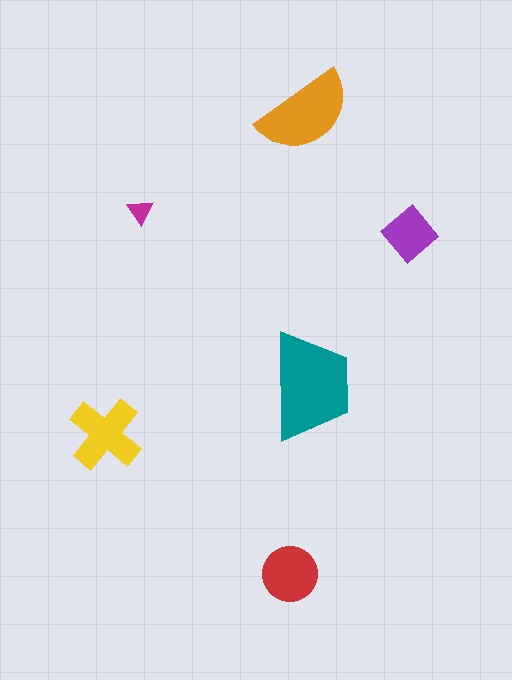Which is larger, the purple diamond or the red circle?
The red circle.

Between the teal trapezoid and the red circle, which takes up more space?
The teal trapezoid.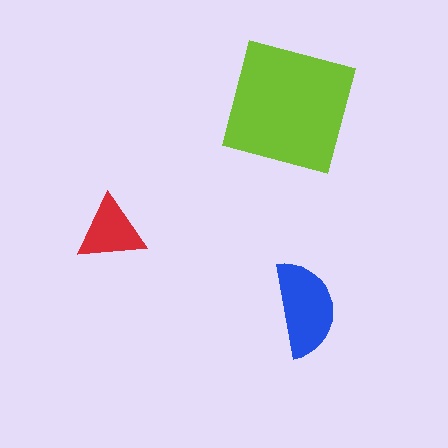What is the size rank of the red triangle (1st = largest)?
3rd.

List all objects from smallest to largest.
The red triangle, the blue semicircle, the lime square.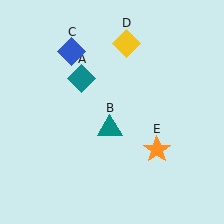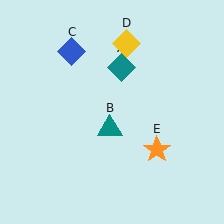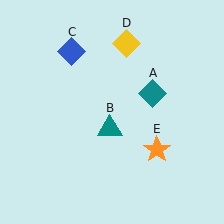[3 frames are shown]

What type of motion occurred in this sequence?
The teal diamond (object A) rotated clockwise around the center of the scene.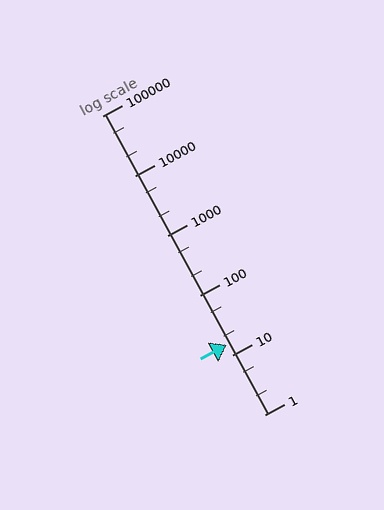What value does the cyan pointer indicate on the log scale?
The pointer indicates approximately 15.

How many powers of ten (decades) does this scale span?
The scale spans 5 decades, from 1 to 100000.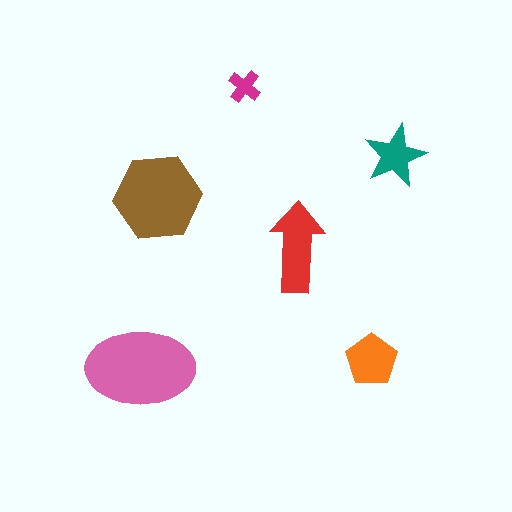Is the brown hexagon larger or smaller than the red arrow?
Larger.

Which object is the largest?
The pink ellipse.